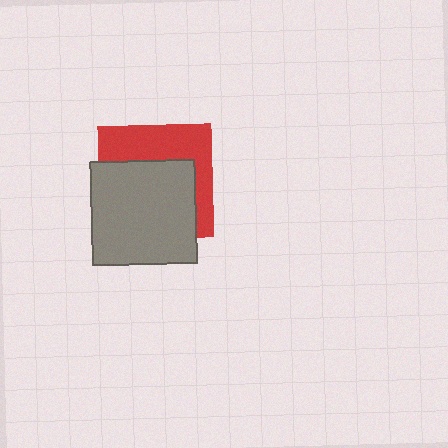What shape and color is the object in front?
The object in front is a gray square.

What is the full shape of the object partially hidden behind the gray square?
The partially hidden object is a red square.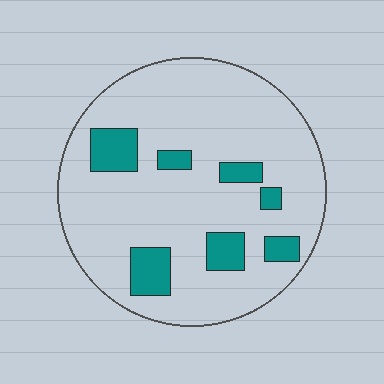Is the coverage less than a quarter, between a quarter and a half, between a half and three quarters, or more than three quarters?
Less than a quarter.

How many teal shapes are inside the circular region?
7.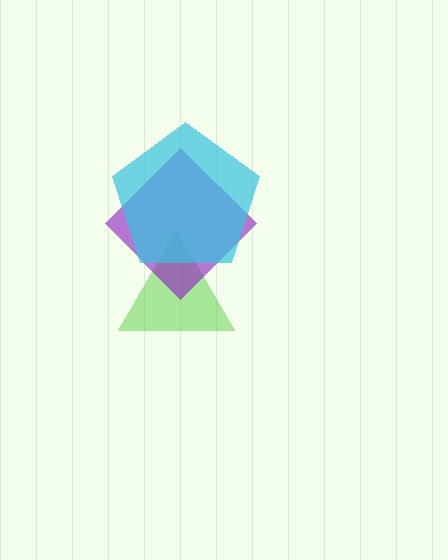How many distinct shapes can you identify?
There are 3 distinct shapes: a lime triangle, a purple diamond, a cyan pentagon.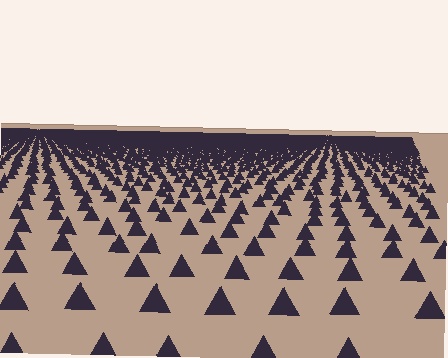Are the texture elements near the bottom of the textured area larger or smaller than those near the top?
Larger. Near the bottom, elements are closer to the viewer and appear at a bigger on-screen size.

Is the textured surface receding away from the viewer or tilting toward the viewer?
The surface is receding away from the viewer. Texture elements get smaller and denser toward the top.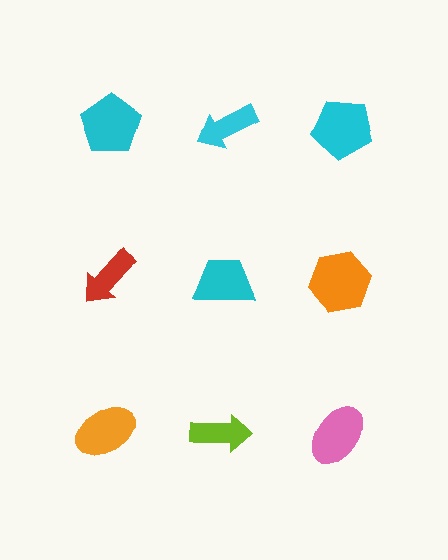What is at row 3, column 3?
A pink ellipse.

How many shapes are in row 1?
3 shapes.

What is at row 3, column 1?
An orange ellipse.